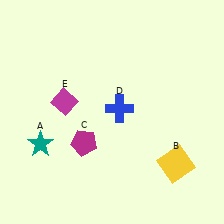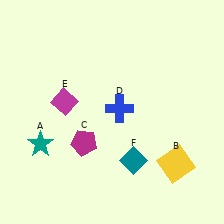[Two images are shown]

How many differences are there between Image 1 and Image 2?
There is 1 difference between the two images.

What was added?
A teal diamond (F) was added in Image 2.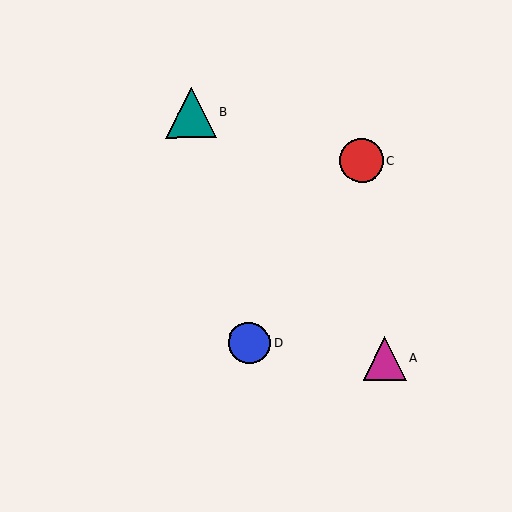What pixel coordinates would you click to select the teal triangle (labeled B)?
Click at (191, 113) to select the teal triangle B.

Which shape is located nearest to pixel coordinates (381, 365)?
The magenta triangle (labeled A) at (385, 359) is nearest to that location.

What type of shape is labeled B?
Shape B is a teal triangle.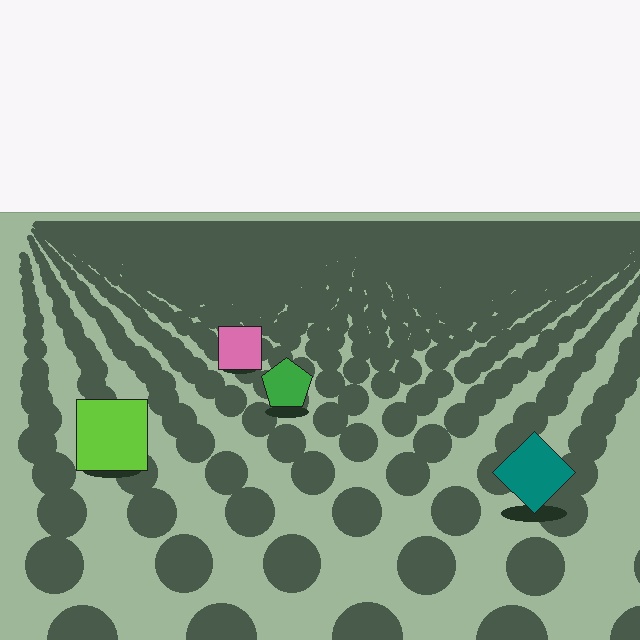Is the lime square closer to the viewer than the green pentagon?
Yes. The lime square is closer — you can tell from the texture gradient: the ground texture is coarser near it.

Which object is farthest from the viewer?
The pink square is farthest from the viewer. It appears smaller and the ground texture around it is denser.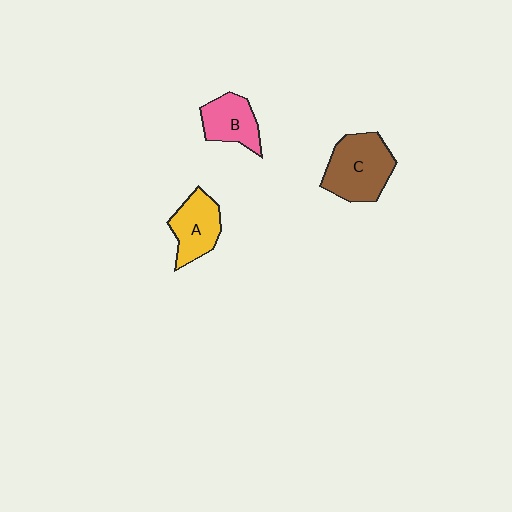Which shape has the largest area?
Shape C (brown).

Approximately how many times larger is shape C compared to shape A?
Approximately 1.4 times.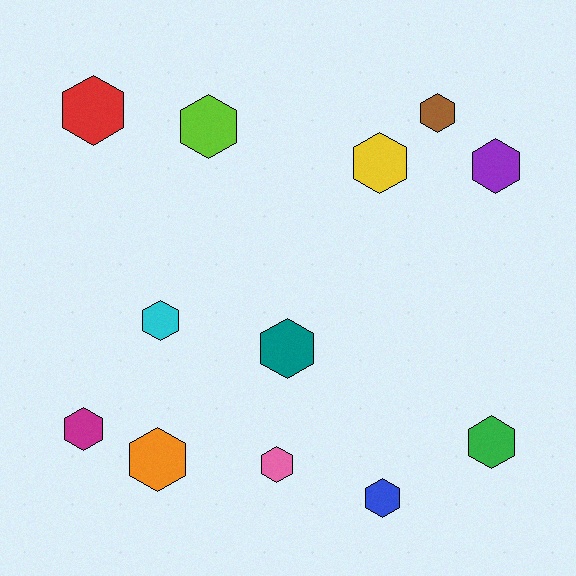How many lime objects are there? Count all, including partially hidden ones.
There is 1 lime object.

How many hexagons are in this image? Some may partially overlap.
There are 12 hexagons.